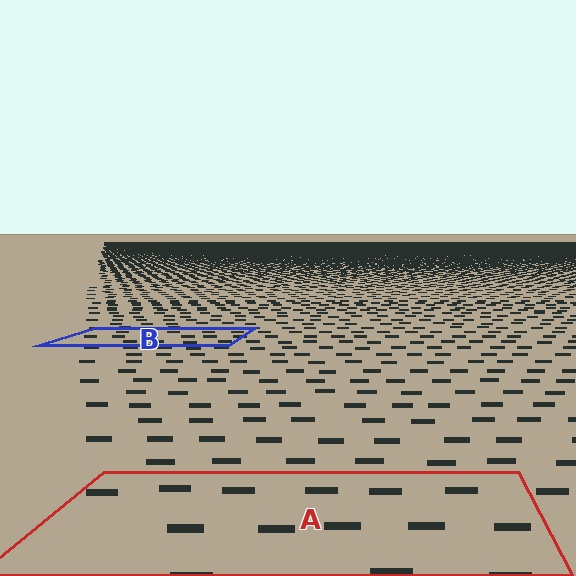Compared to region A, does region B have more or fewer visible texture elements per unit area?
Region B has more texture elements per unit area — they are packed more densely because it is farther away.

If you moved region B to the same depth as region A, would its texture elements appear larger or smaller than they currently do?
They would appear larger. At a closer depth, the same texture elements are projected at a bigger on-screen size.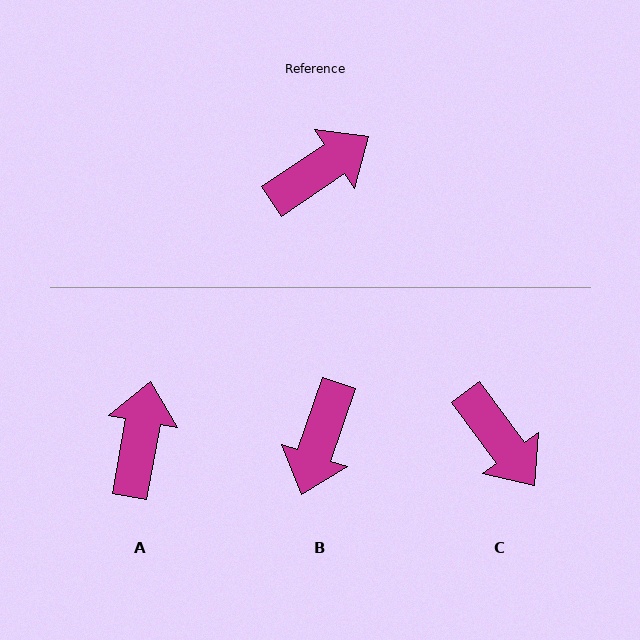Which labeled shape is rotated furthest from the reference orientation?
B, about 143 degrees away.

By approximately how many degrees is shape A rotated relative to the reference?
Approximately 46 degrees counter-clockwise.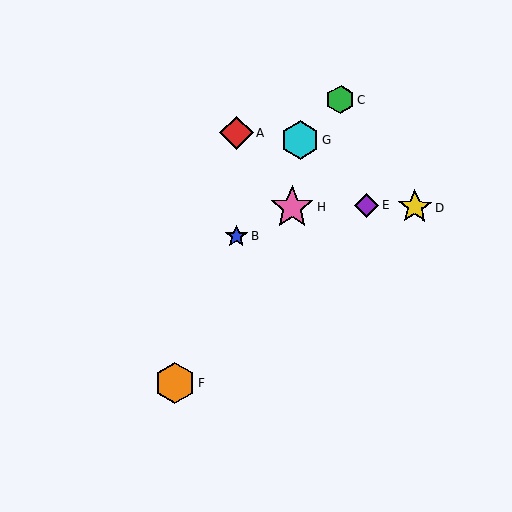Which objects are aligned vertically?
Objects A, B are aligned vertically.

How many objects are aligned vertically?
2 objects (A, B) are aligned vertically.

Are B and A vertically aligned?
Yes, both are at x≈237.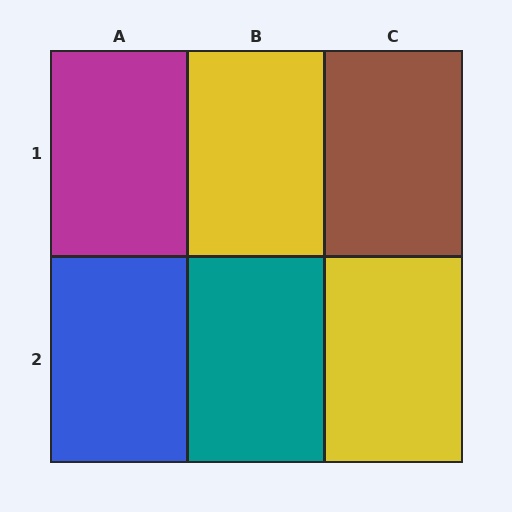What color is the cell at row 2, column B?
Teal.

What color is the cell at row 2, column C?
Yellow.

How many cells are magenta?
1 cell is magenta.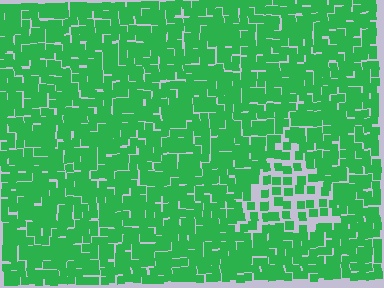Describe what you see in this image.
The image contains small green elements arranged at two different densities. A triangle-shaped region is visible where the elements are less densely packed than the surrounding area.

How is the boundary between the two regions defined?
The boundary is defined by a change in element density (approximately 2.1x ratio). All elements are the same color, size, and shape.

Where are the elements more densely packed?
The elements are more densely packed outside the triangle boundary.